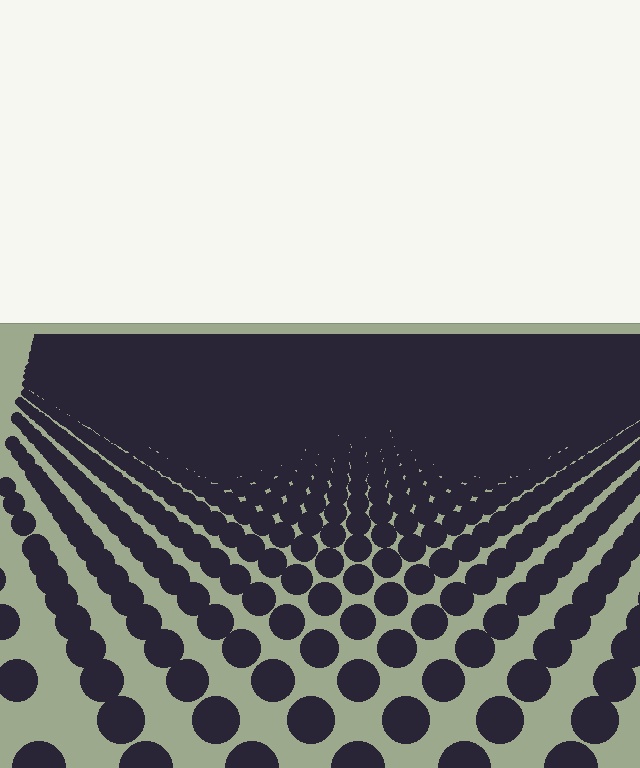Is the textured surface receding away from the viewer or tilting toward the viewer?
The surface is receding away from the viewer. Texture elements get smaller and denser toward the top.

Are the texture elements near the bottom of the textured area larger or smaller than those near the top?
Larger. Near the bottom, elements are closer to the viewer and appear at a bigger on-screen size.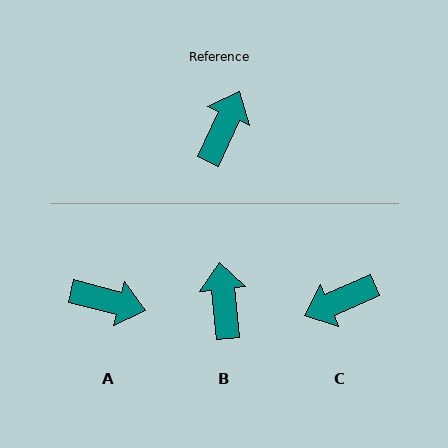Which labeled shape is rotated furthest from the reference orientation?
C, about 138 degrees away.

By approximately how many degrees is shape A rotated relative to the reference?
Approximately 80 degrees clockwise.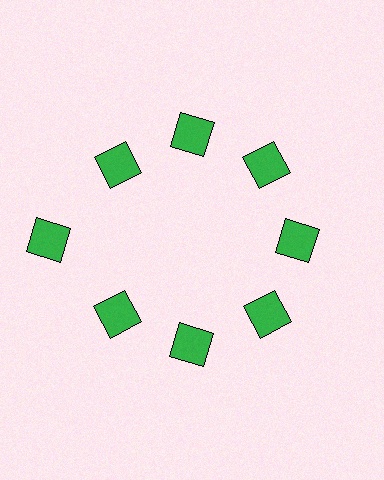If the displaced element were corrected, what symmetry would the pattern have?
It would have 8-fold rotational symmetry — the pattern would map onto itself every 45 degrees.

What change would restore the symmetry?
The symmetry would be restored by moving it inward, back onto the ring so that all 8 squares sit at equal angles and equal distance from the center.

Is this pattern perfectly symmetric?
No. The 8 green squares are arranged in a ring, but one element near the 9 o'clock position is pushed outward from the center, breaking the 8-fold rotational symmetry.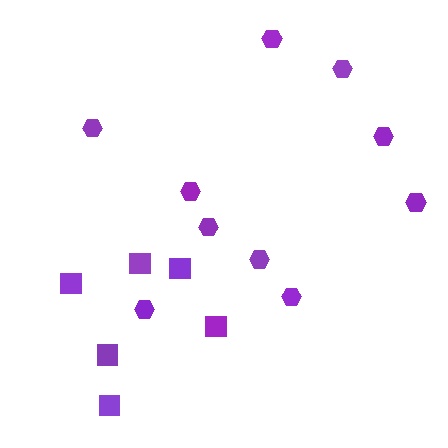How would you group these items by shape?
There are 2 groups: one group of hexagons (10) and one group of squares (6).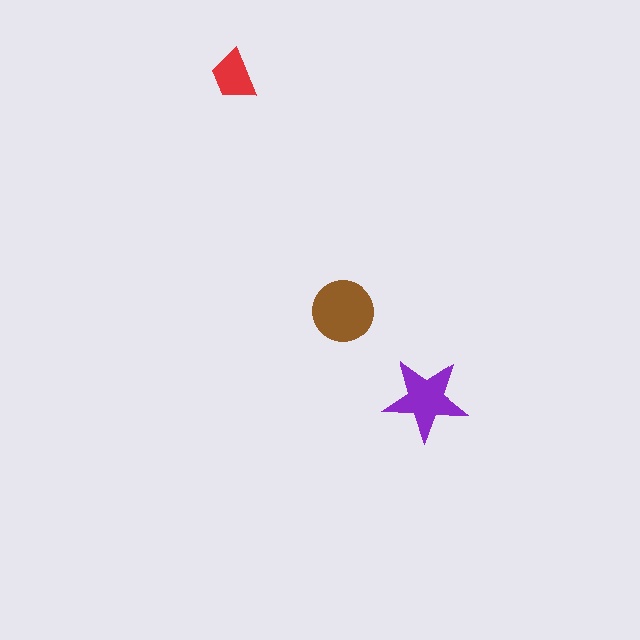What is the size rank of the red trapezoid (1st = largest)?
3rd.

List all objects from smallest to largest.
The red trapezoid, the purple star, the brown circle.